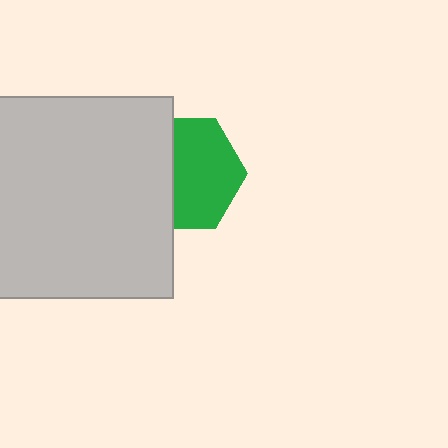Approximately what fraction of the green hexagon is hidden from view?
Roughly 39% of the green hexagon is hidden behind the light gray rectangle.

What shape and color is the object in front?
The object in front is a light gray rectangle.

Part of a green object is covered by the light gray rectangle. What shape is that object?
It is a hexagon.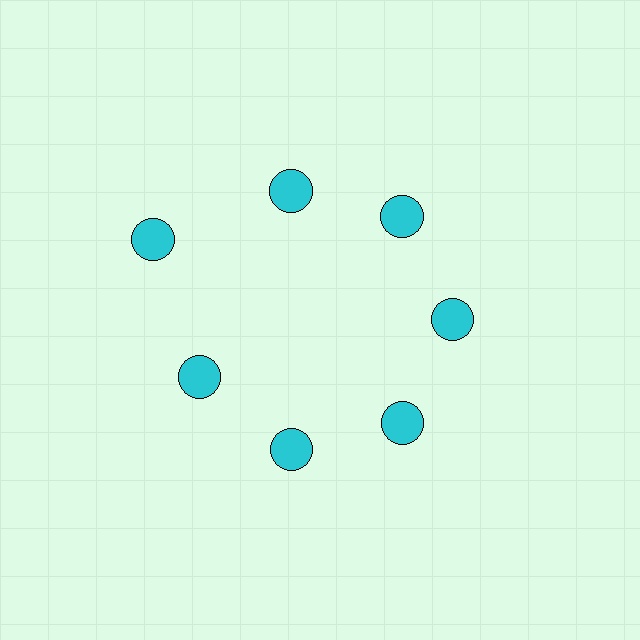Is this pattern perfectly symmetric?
No. The 7 cyan circles are arranged in a ring, but one element near the 10 o'clock position is pushed outward from the center, breaking the 7-fold rotational symmetry.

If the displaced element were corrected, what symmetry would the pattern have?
It would have 7-fold rotational symmetry — the pattern would map onto itself every 51 degrees.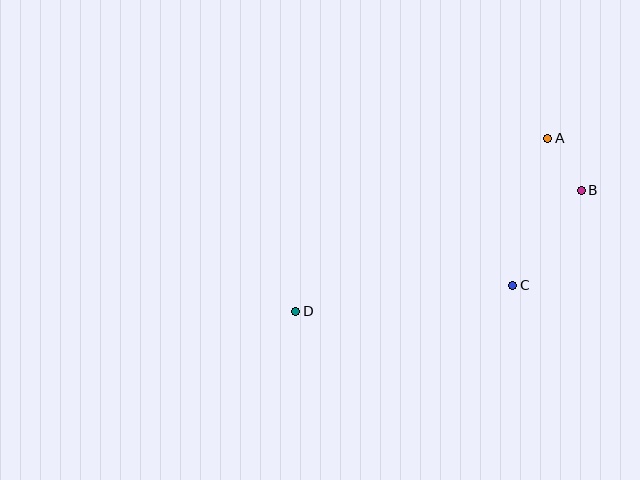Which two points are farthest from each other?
Points B and D are farthest from each other.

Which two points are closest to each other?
Points A and B are closest to each other.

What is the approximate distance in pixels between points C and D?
The distance between C and D is approximately 219 pixels.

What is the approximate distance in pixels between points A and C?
The distance between A and C is approximately 151 pixels.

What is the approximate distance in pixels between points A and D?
The distance between A and D is approximately 306 pixels.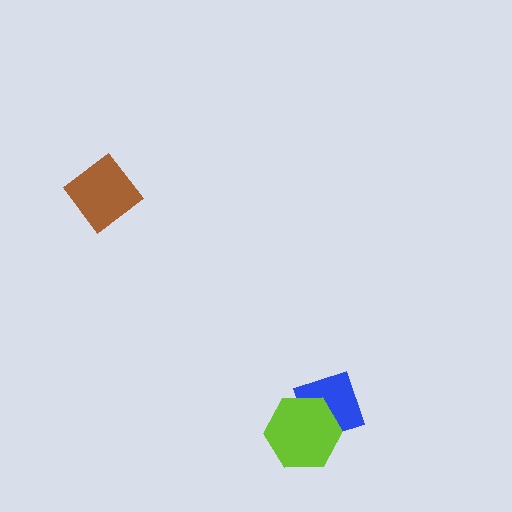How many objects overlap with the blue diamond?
1 object overlaps with the blue diamond.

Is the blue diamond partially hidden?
Yes, it is partially covered by another shape.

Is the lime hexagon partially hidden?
No, no other shape covers it.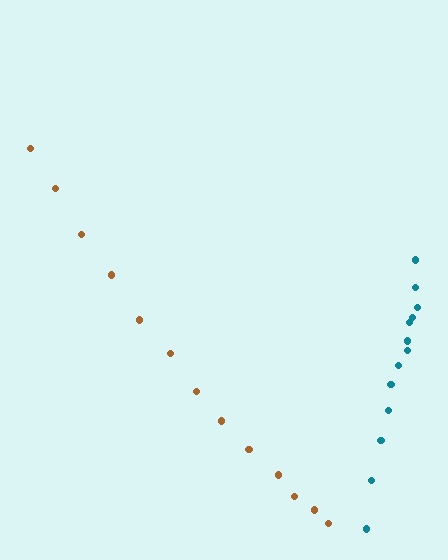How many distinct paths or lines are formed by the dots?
There are 2 distinct paths.